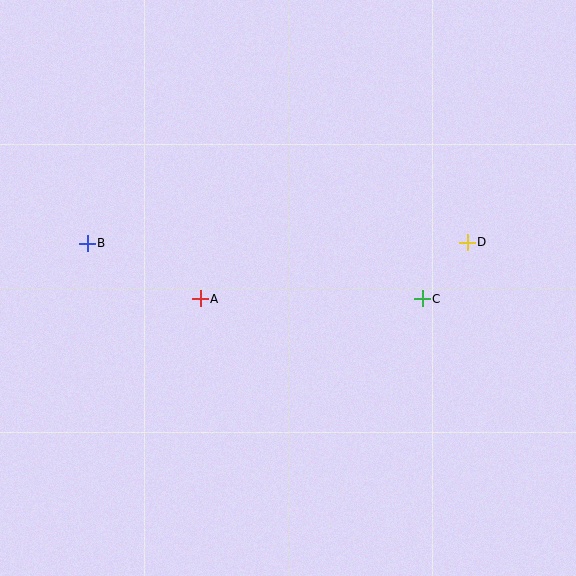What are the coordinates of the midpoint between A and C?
The midpoint between A and C is at (311, 299).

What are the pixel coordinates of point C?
Point C is at (422, 299).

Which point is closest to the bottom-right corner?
Point C is closest to the bottom-right corner.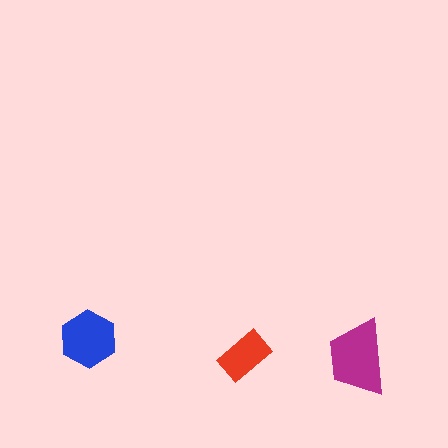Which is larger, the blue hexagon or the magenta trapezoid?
The magenta trapezoid.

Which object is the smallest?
The red rectangle.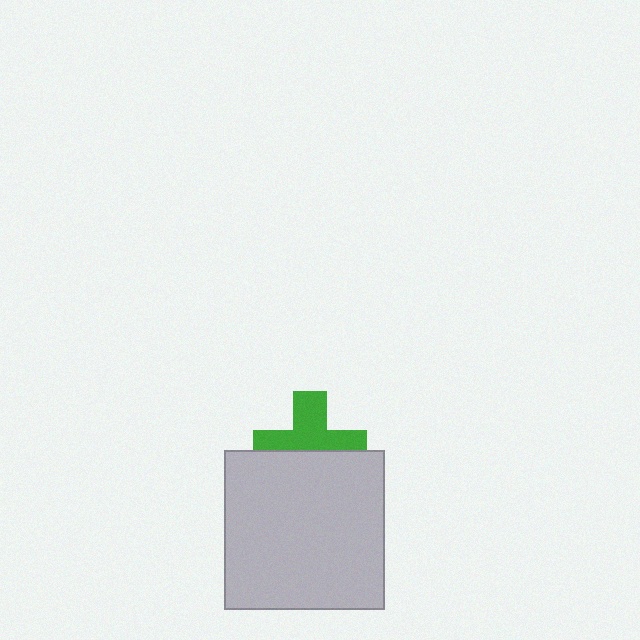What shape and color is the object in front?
The object in front is a light gray square.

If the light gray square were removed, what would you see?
You would see the complete green cross.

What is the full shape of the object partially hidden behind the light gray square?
The partially hidden object is a green cross.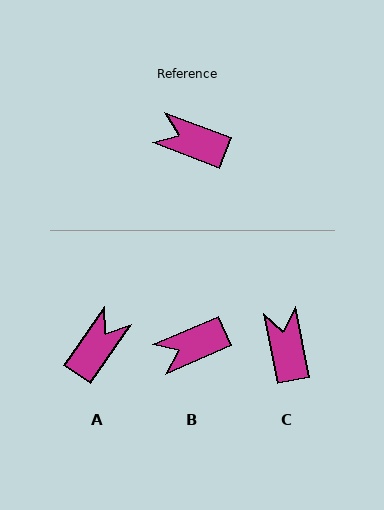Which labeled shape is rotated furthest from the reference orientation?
A, about 104 degrees away.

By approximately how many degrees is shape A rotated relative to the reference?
Approximately 104 degrees clockwise.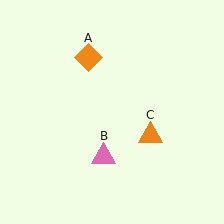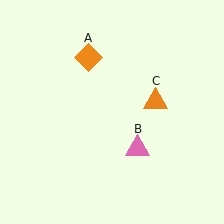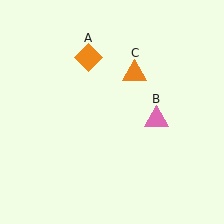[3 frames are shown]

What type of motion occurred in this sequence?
The pink triangle (object B), orange triangle (object C) rotated counterclockwise around the center of the scene.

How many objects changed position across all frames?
2 objects changed position: pink triangle (object B), orange triangle (object C).